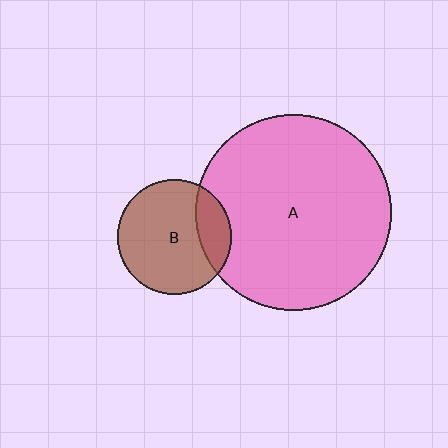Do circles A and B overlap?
Yes.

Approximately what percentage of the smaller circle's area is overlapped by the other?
Approximately 20%.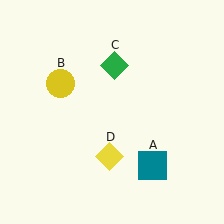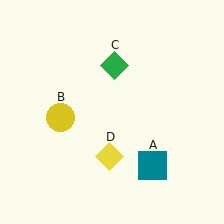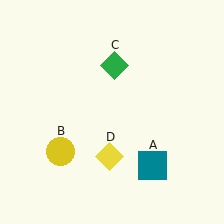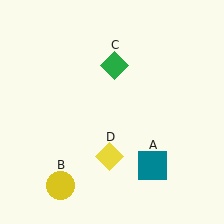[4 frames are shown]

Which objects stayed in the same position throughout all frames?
Teal square (object A) and green diamond (object C) and yellow diamond (object D) remained stationary.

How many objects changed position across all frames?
1 object changed position: yellow circle (object B).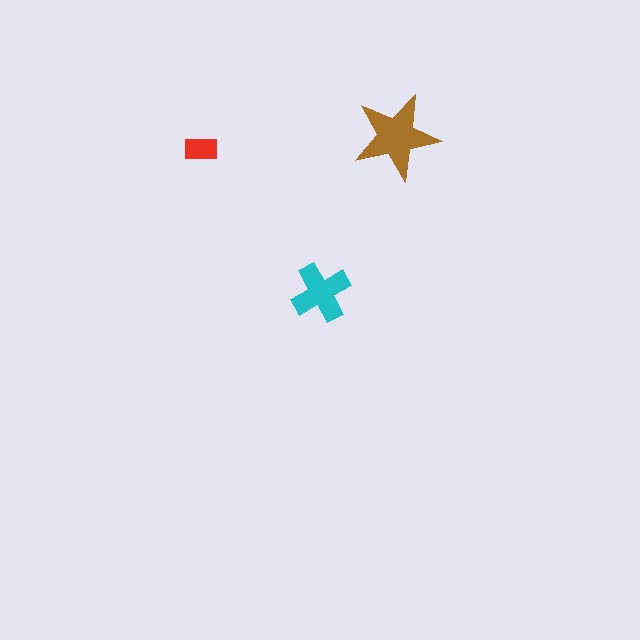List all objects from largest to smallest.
The brown star, the cyan cross, the red rectangle.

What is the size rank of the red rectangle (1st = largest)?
3rd.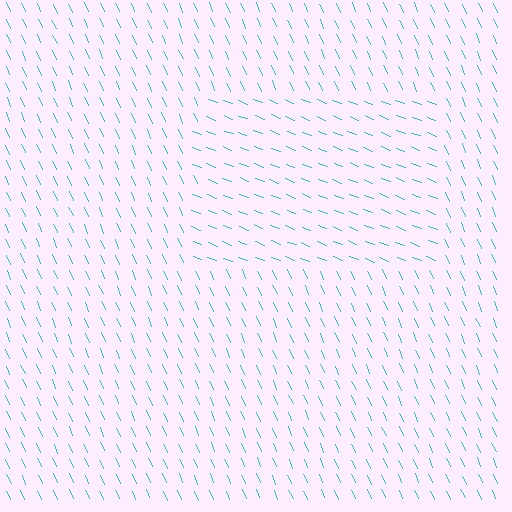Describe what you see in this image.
The image is filled with small cyan line segments. A rectangle region in the image has lines oriented differently from the surrounding lines, creating a visible texture boundary.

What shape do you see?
I see a rectangle.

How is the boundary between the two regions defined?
The boundary is defined purely by a change in line orientation (approximately 45 degrees difference). All lines are the same color and thickness.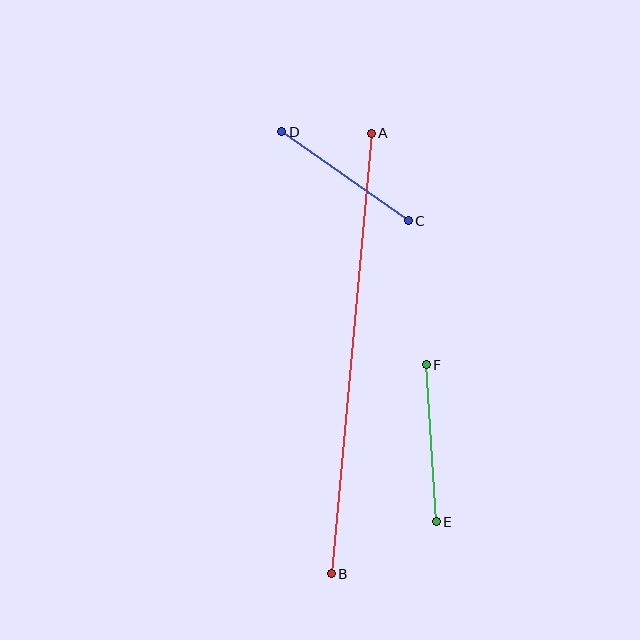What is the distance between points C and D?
The distance is approximately 155 pixels.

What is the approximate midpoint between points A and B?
The midpoint is at approximately (351, 353) pixels.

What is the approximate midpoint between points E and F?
The midpoint is at approximately (431, 443) pixels.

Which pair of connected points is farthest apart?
Points A and B are farthest apart.